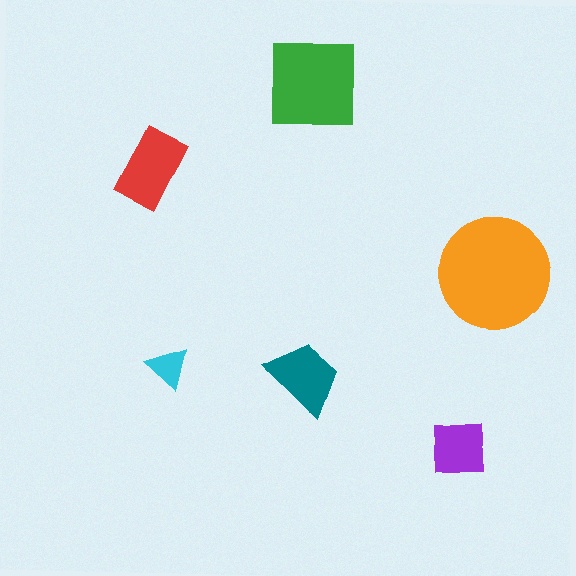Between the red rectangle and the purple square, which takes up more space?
The red rectangle.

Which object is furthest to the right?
The orange circle is rightmost.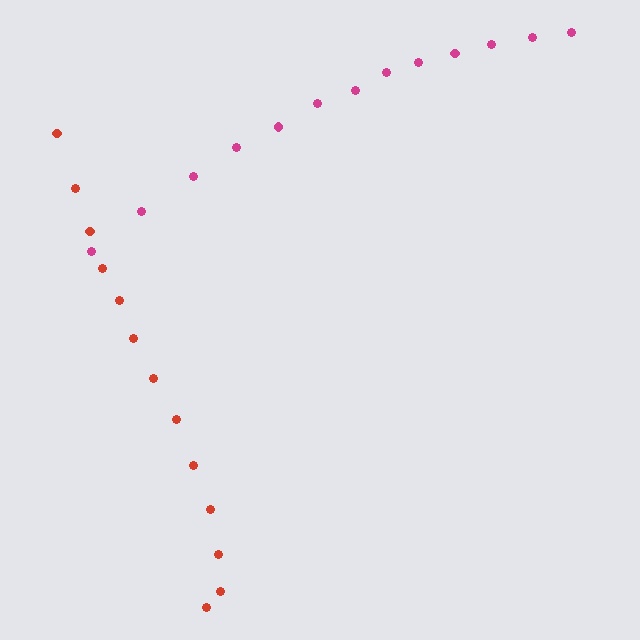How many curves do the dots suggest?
There are 2 distinct paths.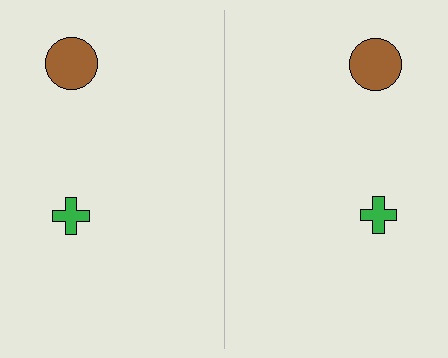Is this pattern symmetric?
Yes, this pattern has bilateral (reflection) symmetry.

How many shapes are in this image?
There are 4 shapes in this image.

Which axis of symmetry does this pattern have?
The pattern has a vertical axis of symmetry running through the center of the image.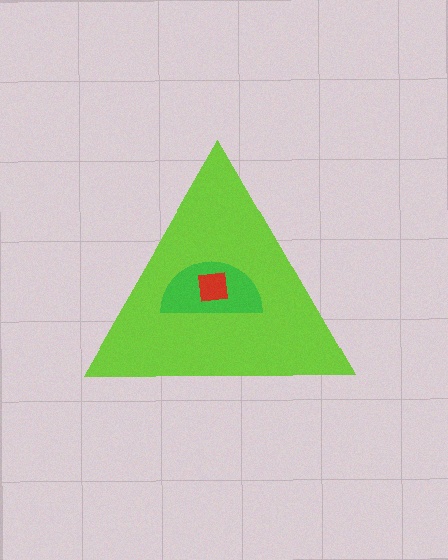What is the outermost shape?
The lime triangle.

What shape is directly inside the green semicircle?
The red square.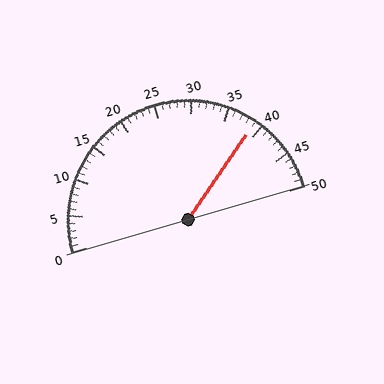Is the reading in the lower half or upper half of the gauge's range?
The reading is in the upper half of the range (0 to 50).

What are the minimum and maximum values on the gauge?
The gauge ranges from 0 to 50.